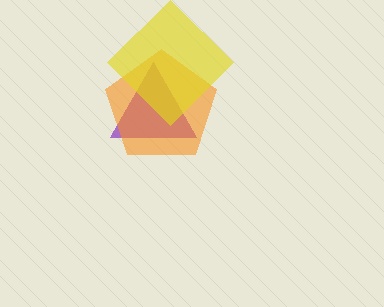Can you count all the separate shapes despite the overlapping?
Yes, there are 3 separate shapes.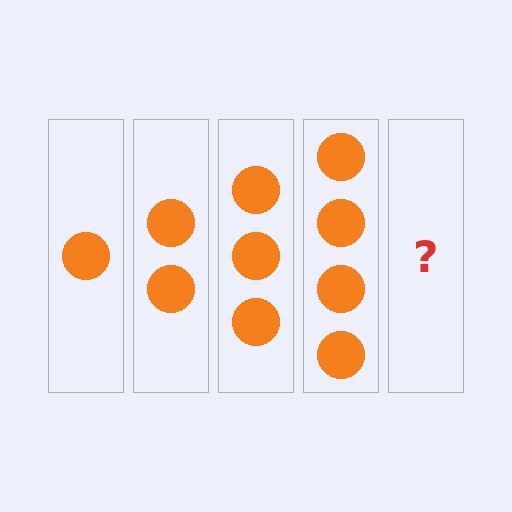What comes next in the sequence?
The next element should be 5 circles.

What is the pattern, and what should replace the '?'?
The pattern is that each step adds one more circle. The '?' should be 5 circles.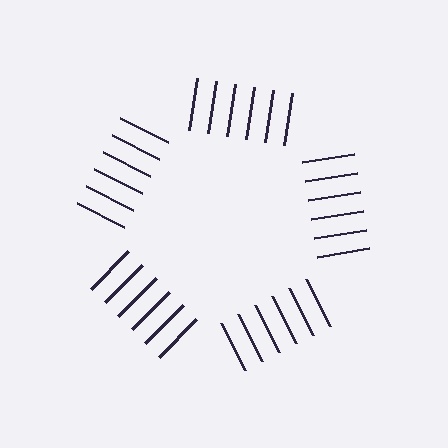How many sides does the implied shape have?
5 sides — the line-ends trace a pentagon.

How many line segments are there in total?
30 — 6 along each of the 5 edges.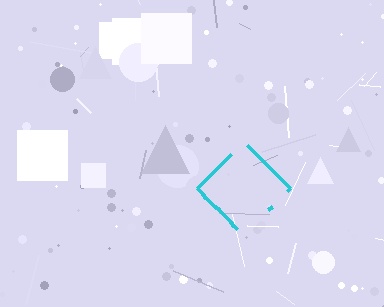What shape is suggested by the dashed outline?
The dashed outline suggests a diamond.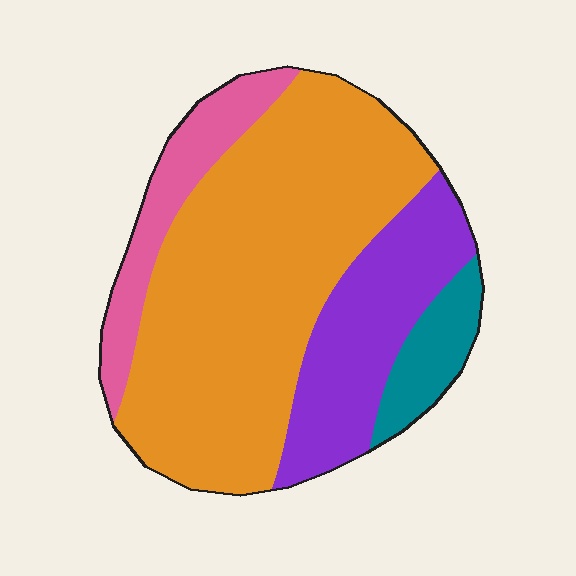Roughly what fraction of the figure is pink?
Pink takes up less than a quarter of the figure.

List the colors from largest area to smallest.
From largest to smallest: orange, purple, pink, teal.